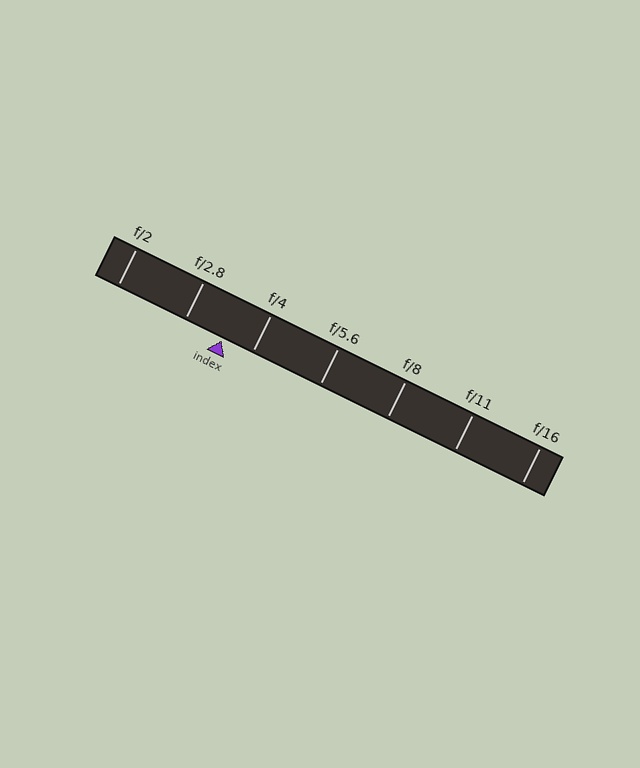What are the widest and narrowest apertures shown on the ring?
The widest aperture shown is f/2 and the narrowest is f/16.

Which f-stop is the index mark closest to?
The index mark is closest to f/4.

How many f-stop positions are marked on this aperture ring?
There are 7 f-stop positions marked.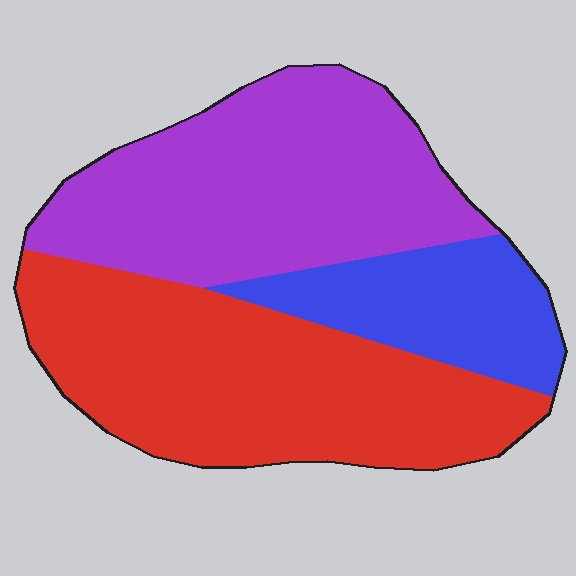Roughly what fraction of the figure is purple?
Purple takes up about two fifths (2/5) of the figure.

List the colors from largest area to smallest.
From largest to smallest: red, purple, blue.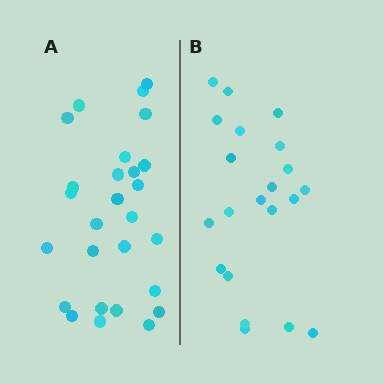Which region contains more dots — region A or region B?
Region A (the left region) has more dots.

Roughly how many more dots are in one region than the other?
Region A has about 6 more dots than region B.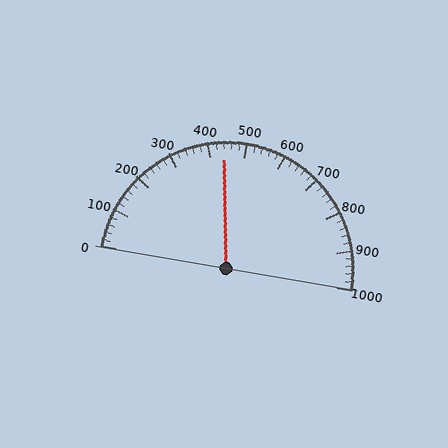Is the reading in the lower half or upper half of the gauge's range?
The reading is in the lower half of the range (0 to 1000).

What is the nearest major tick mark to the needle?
The nearest major tick mark is 400.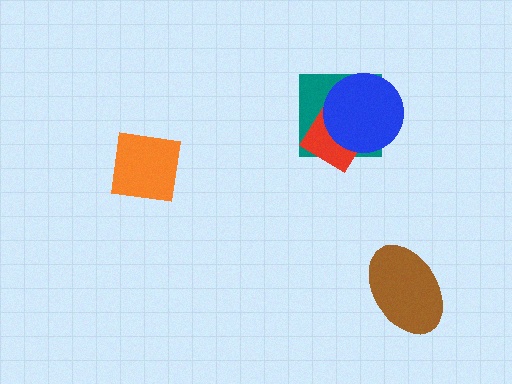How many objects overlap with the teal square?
2 objects overlap with the teal square.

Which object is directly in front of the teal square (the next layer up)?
The red diamond is directly in front of the teal square.